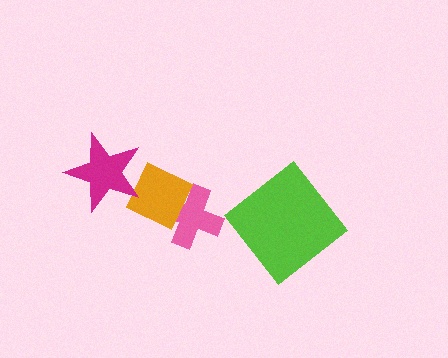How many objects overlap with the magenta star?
1 object overlaps with the magenta star.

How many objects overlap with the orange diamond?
2 objects overlap with the orange diamond.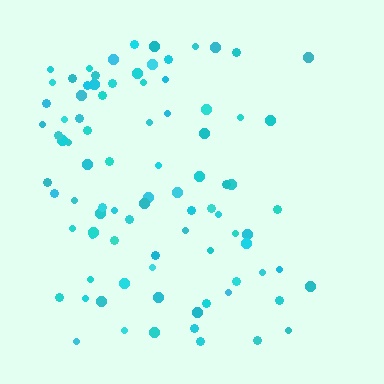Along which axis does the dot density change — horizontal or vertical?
Horizontal.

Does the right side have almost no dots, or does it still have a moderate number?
Still a moderate number, just noticeably fewer than the left.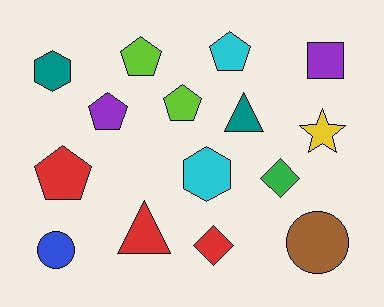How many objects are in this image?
There are 15 objects.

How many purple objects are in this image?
There are 2 purple objects.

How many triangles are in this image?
There are 2 triangles.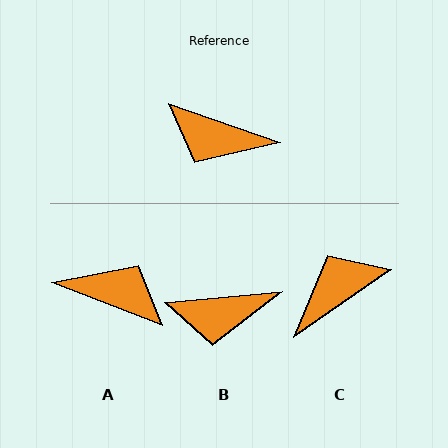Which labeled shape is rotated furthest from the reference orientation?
A, about 178 degrees away.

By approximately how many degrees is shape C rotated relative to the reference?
Approximately 126 degrees clockwise.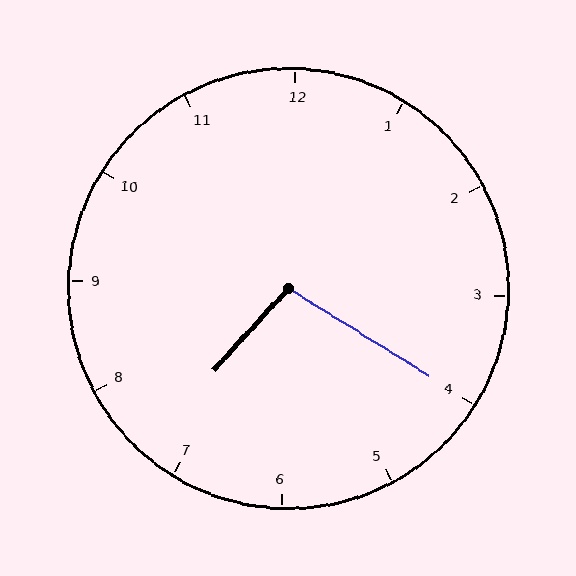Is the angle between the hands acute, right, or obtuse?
It is obtuse.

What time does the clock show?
7:20.